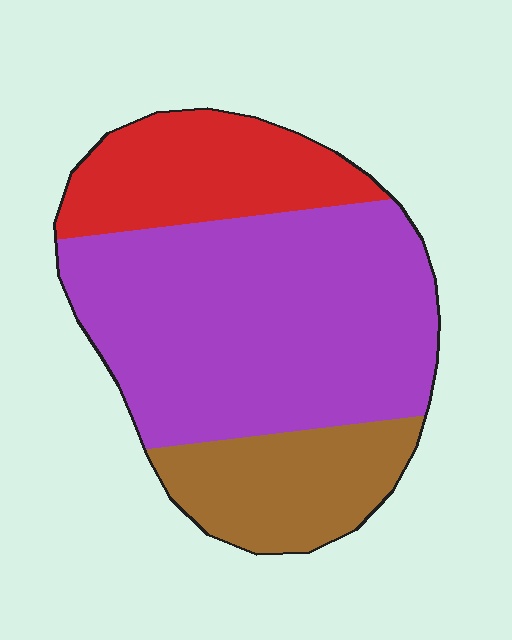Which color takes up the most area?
Purple, at roughly 60%.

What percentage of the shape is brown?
Brown covers about 20% of the shape.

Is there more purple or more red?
Purple.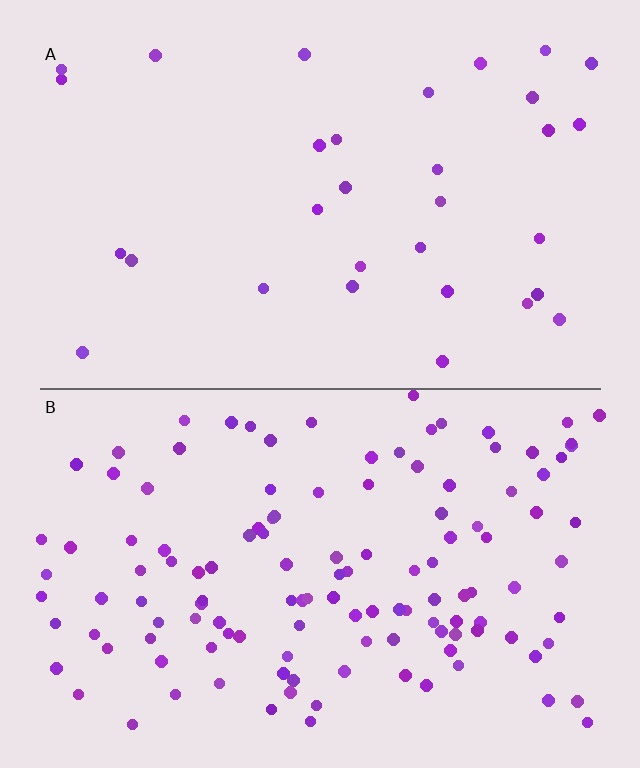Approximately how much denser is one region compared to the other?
Approximately 4.1× — region B over region A.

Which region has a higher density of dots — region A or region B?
B (the bottom).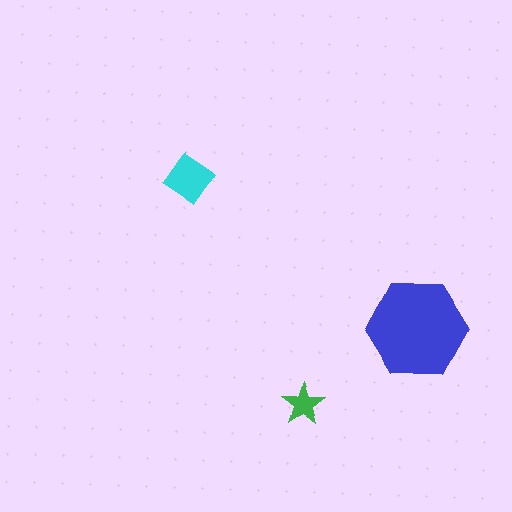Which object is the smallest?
The green star.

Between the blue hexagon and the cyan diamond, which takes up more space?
The blue hexagon.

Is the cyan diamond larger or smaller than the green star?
Larger.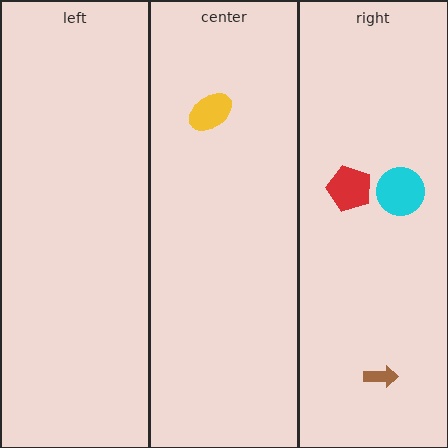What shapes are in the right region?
The cyan circle, the red pentagon, the brown arrow.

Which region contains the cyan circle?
The right region.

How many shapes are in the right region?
3.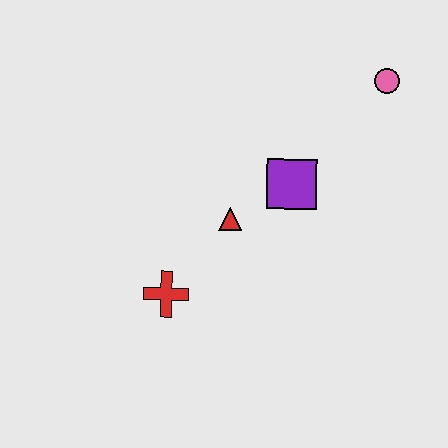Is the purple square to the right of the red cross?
Yes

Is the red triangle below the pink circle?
Yes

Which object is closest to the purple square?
The red triangle is closest to the purple square.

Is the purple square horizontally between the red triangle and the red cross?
No